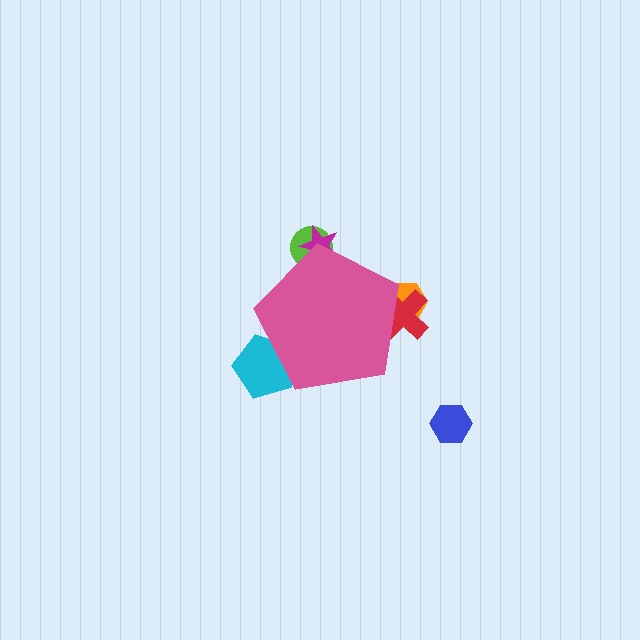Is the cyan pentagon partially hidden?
Yes, the cyan pentagon is partially hidden behind the pink pentagon.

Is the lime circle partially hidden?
Yes, the lime circle is partially hidden behind the pink pentagon.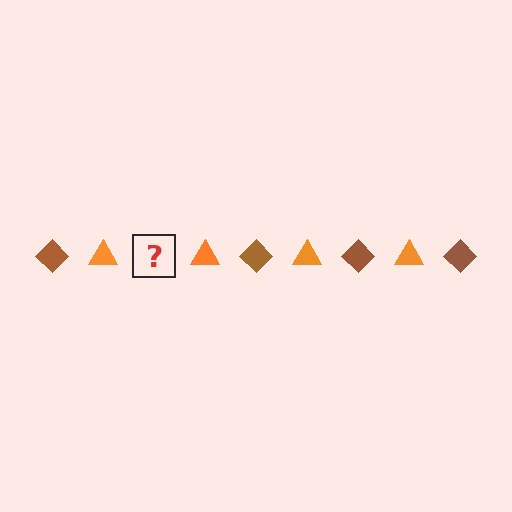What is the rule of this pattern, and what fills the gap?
The rule is that the pattern alternates between brown diamond and orange triangle. The gap should be filled with a brown diamond.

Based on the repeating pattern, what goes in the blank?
The blank should be a brown diamond.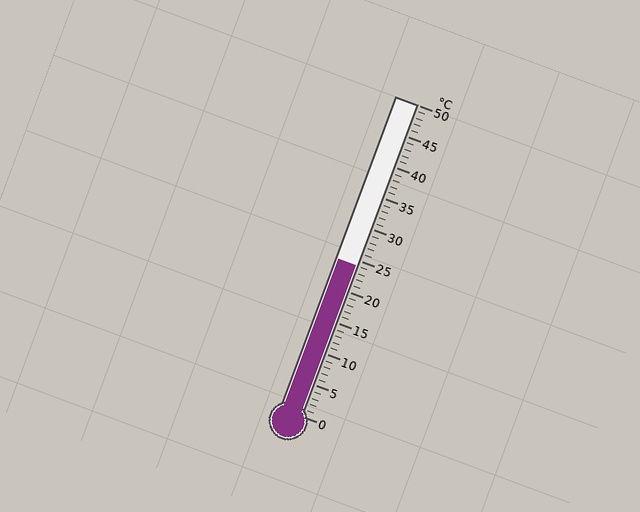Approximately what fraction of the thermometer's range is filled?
The thermometer is filled to approximately 50% of its range.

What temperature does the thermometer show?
The thermometer shows approximately 24°C.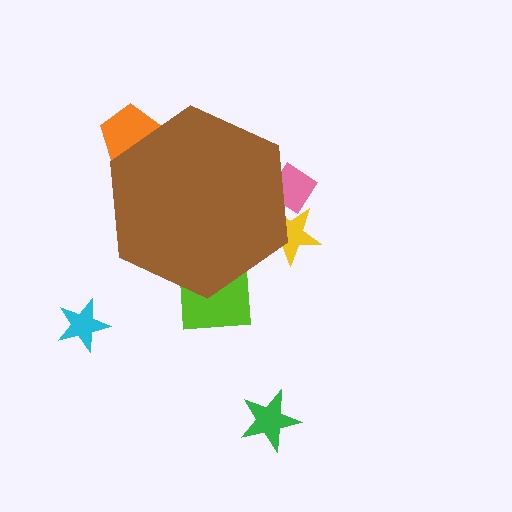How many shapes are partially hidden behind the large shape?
4 shapes are partially hidden.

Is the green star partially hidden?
No, the green star is fully visible.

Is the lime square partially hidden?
Yes, the lime square is partially hidden behind the brown hexagon.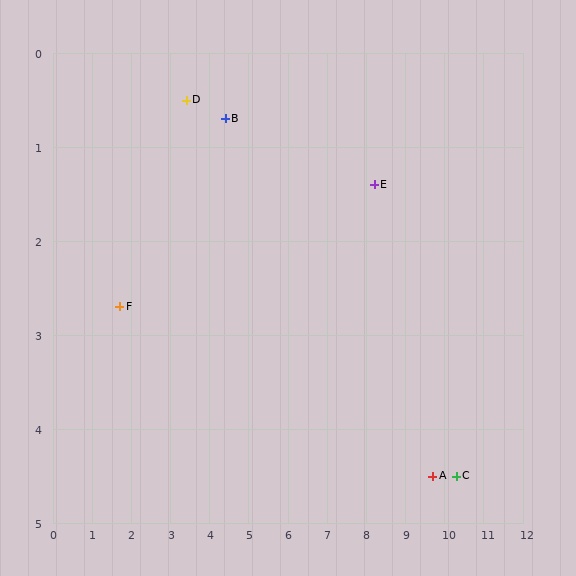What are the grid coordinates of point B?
Point B is at approximately (4.4, 0.7).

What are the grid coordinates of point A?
Point A is at approximately (9.7, 4.5).